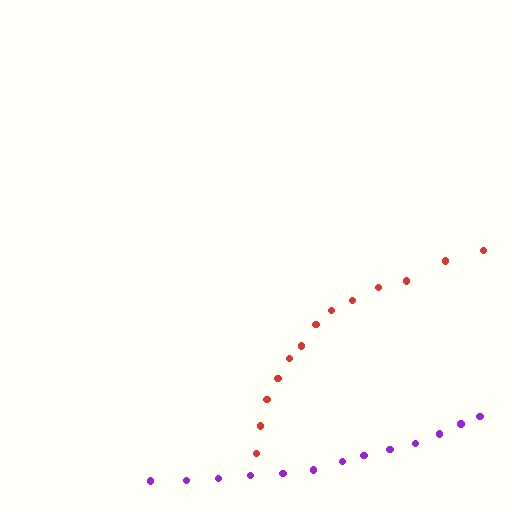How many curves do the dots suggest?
There are 2 distinct paths.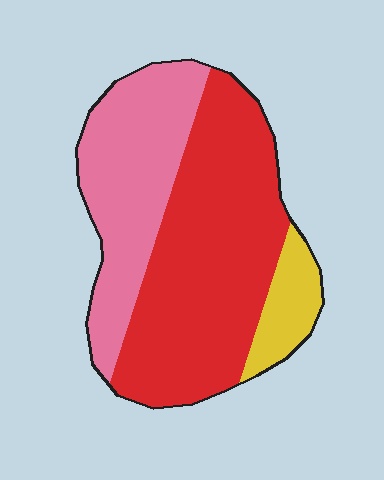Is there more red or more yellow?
Red.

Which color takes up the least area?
Yellow, at roughly 10%.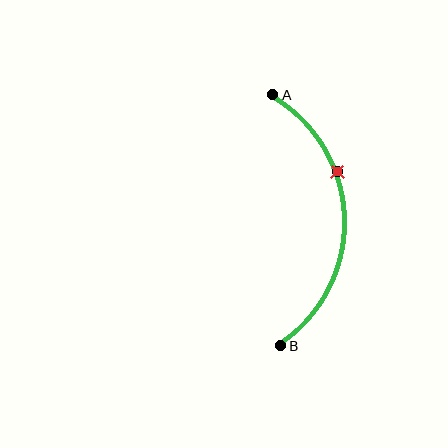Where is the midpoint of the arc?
The arc midpoint is the point on the curve farthest from the straight line joining A and B. It sits to the right of that line.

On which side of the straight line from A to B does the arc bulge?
The arc bulges to the right of the straight line connecting A and B.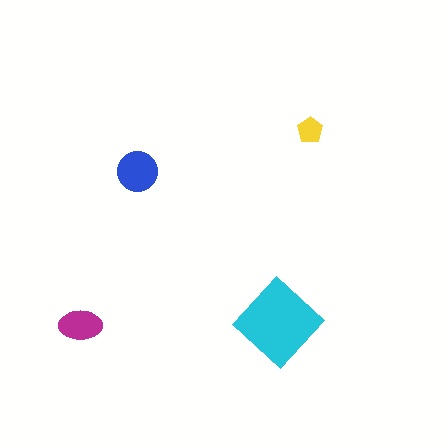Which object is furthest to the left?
The magenta ellipse is leftmost.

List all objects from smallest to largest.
The yellow pentagon, the magenta ellipse, the blue circle, the cyan diamond.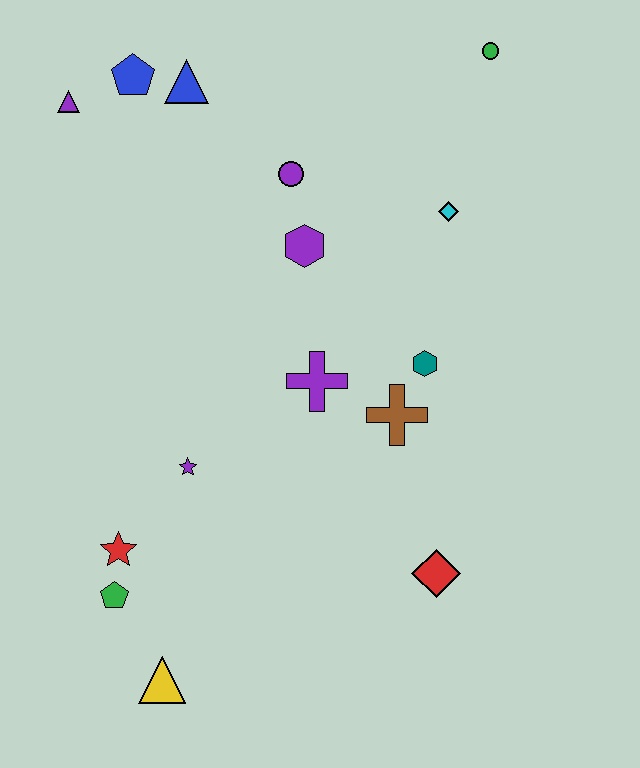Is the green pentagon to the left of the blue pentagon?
Yes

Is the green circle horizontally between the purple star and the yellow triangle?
No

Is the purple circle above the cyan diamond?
Yes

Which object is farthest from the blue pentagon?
The yellow triangle is farthest from the blue pentagon.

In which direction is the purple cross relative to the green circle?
The purple cross is below the green circle.